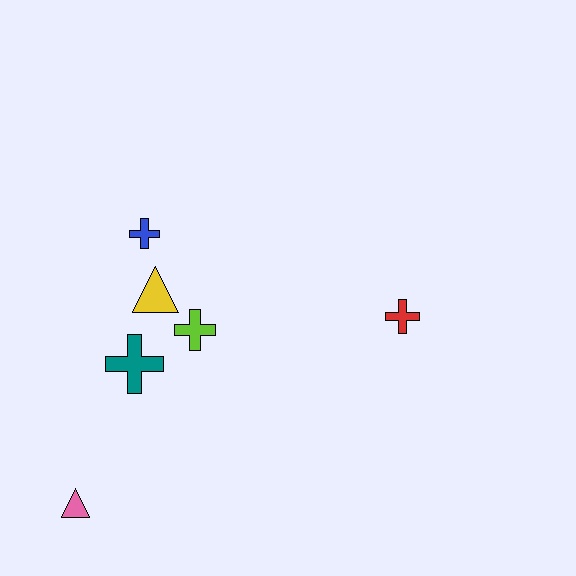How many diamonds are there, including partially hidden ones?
There are no diamonds.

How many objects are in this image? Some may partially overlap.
There are 6 objects.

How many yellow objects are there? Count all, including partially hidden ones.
There is 1 yellow object.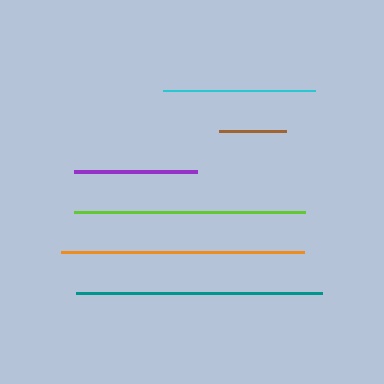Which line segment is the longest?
The teal line is the longest at approximately 246 pixels.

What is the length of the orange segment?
The orange segment is approximately 243 pixels long.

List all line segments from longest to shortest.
From longest to shortest: teal, orange, lime, cyan, purple, brown.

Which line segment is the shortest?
The brown line is the shortest at approximately 67 pixels.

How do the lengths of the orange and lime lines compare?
The orange and lime lines are approximately the same length.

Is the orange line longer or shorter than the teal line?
The teal line is longer than the orange line.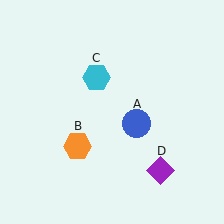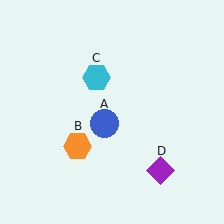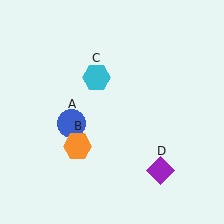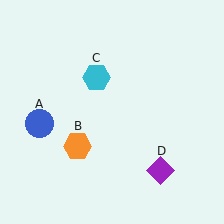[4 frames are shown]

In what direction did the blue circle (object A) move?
The blue circle (object A) moved left.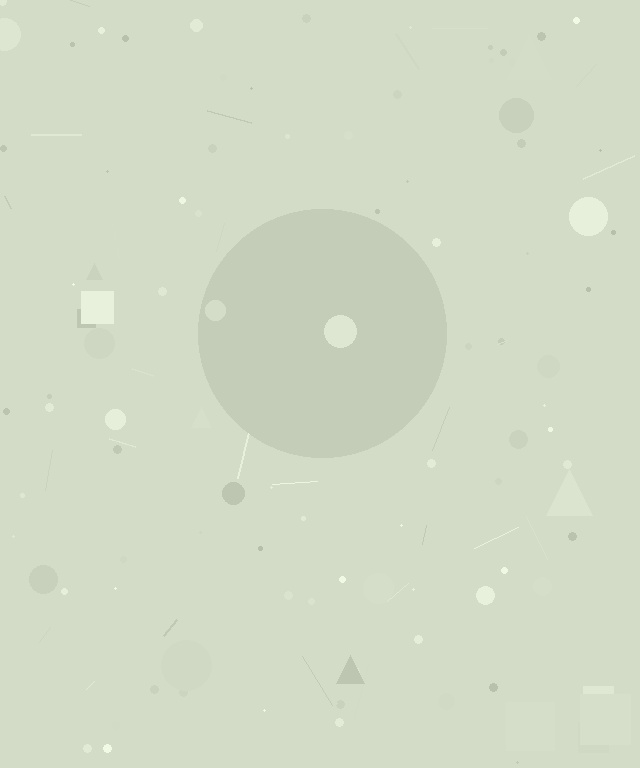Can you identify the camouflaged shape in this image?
The camouflaged shape is a circle.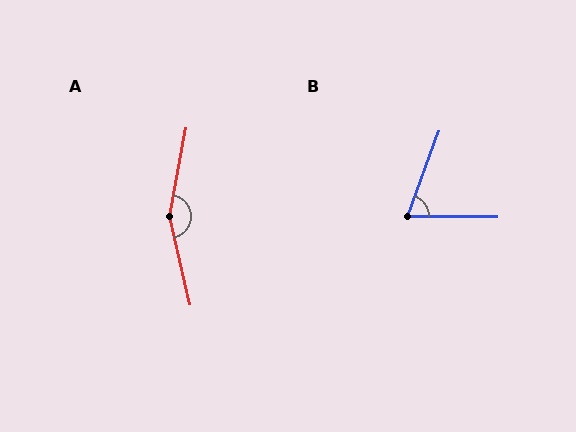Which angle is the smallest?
B, at approximately 70 degrees.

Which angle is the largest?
A, at approximately 156 degrees.